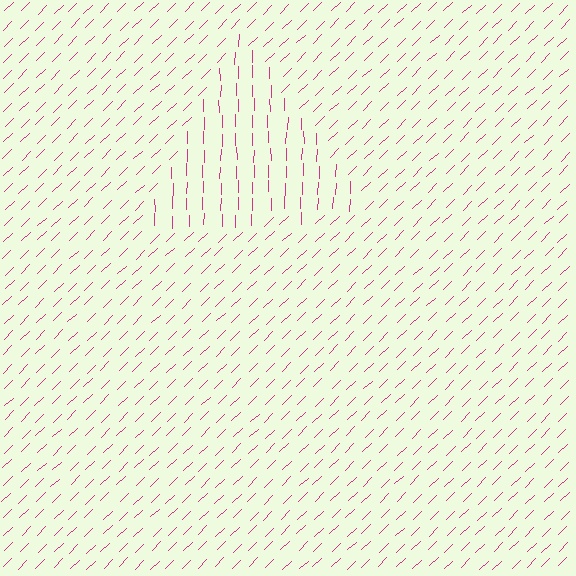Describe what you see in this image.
The image is filled with small magenta line segments. A triangle region in the image has lines oriented differently from the surrounding lines, creating a visible texture boundary.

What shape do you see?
I see a triangle.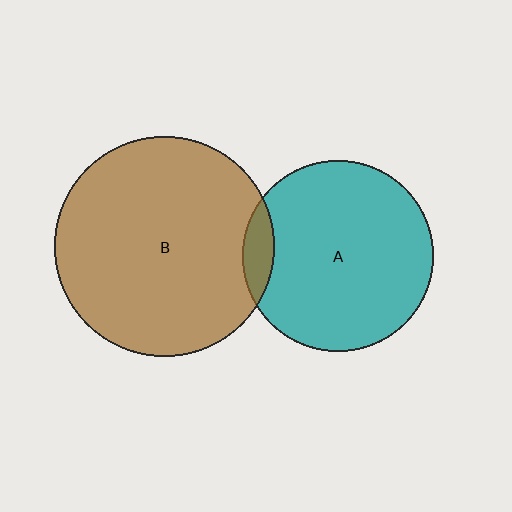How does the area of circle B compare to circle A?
Approximately 1.3 times.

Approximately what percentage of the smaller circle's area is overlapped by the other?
Approximately 10%.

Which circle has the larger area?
Circle B (brown).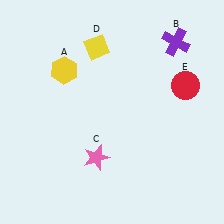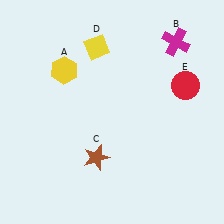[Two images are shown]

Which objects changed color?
B changed from purple to magenta. C changed from pink to brown.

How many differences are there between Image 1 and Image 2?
There are 2 differences between the two images.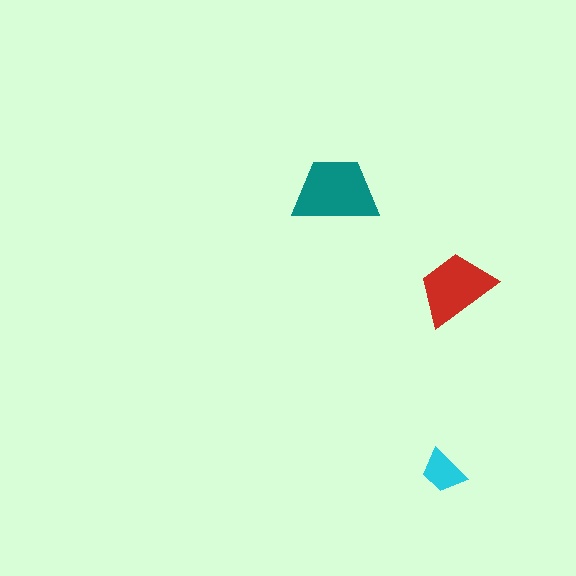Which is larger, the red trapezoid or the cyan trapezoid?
The red one.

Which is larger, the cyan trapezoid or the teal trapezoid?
The teal one.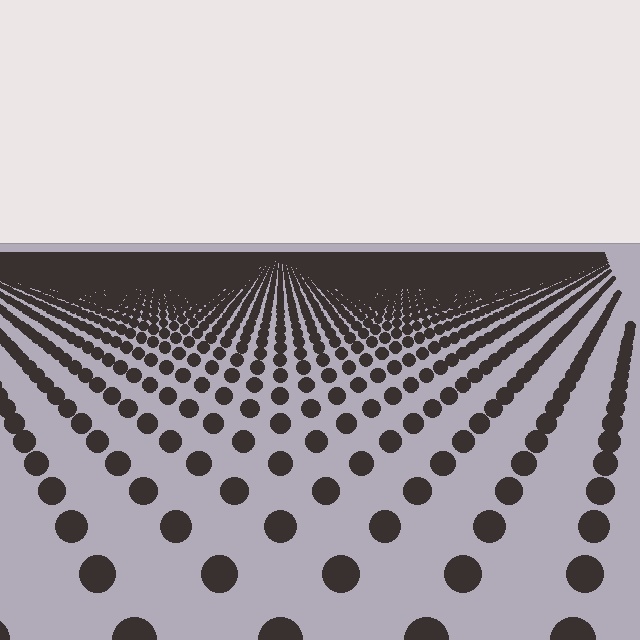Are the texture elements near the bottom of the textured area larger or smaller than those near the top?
Larger. Near the bottom, elements are closer to the viewer and appear at a bigger on-screen size.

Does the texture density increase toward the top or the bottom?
Density increases toward the top.